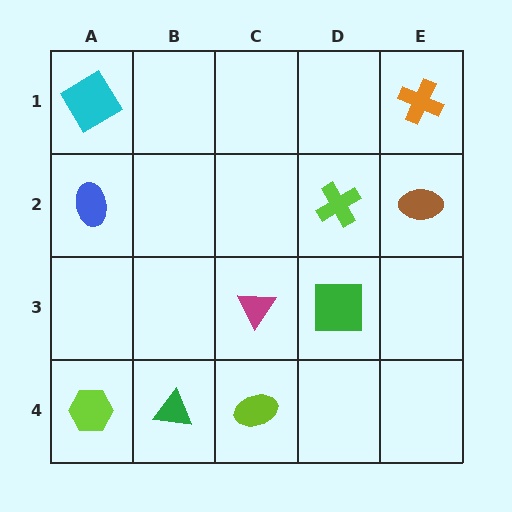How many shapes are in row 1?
2 shapes.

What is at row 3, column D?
A green square.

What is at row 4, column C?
A lime ellipse.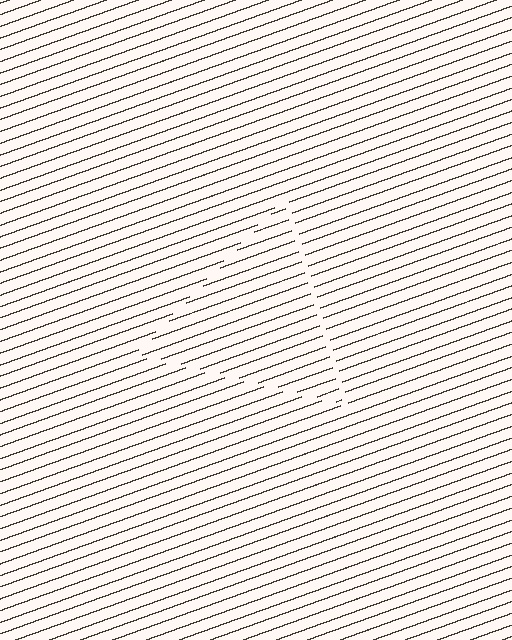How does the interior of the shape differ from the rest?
The interior of the shape contains the same grating, shifted by half a period — the contour is defined by the phase discontinuity where line-ends from the inner and outer gratings abut.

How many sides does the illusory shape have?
3 sides — the line-ends trace a triangle.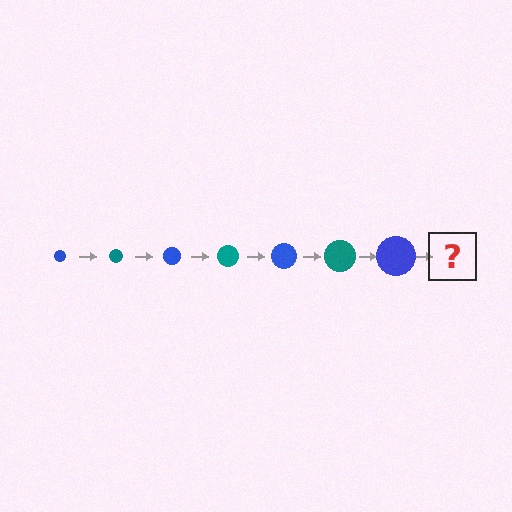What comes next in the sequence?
The next element should be a teal circle, larger than the previous one.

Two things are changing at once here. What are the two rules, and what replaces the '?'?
The two rules are that the circle grows larger each step and the color cycles through blue and teal. The '?' should be a teal circle, larger than the previous one.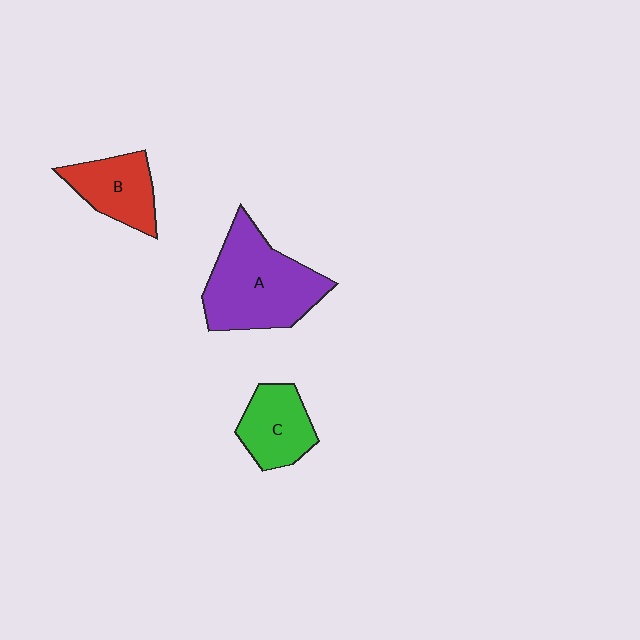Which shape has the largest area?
Shape A (purple).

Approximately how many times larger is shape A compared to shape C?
Approximately 1.8 times.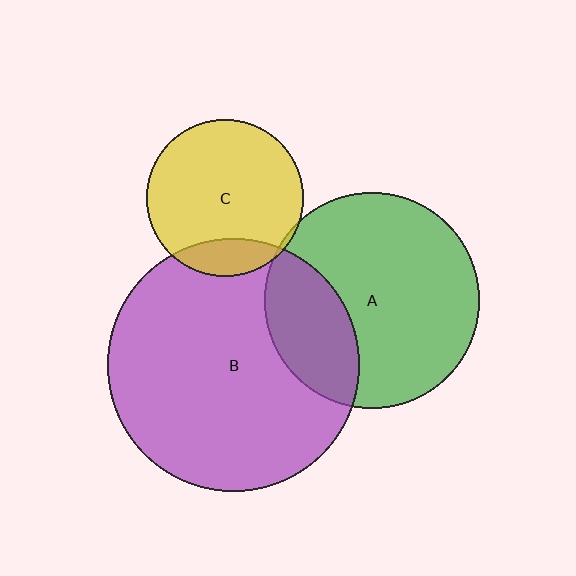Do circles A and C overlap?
Yes.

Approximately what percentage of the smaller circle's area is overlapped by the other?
Approximately 5%.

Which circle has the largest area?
Circle B (purple).